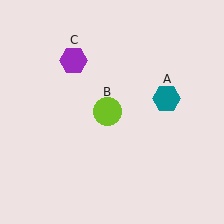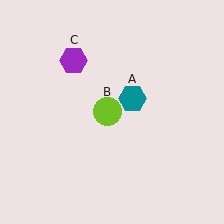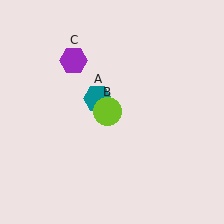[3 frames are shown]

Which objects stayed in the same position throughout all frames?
Lime circle (object B) and purple hexagon (object C) remained stationary.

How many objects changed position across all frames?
1 object changed position: teal hexagon (object A).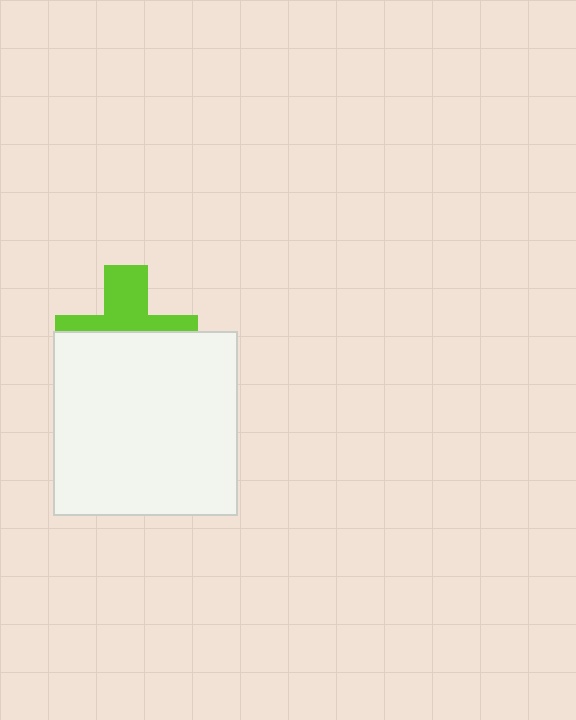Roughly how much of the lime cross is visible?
A small part of it is visible (roughly 43%).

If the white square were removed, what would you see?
You would see the complete lime cross.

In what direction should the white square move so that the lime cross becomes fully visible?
The white square should move down. That is the shortest direction to clear the overlap and leave the lime cross fully visible.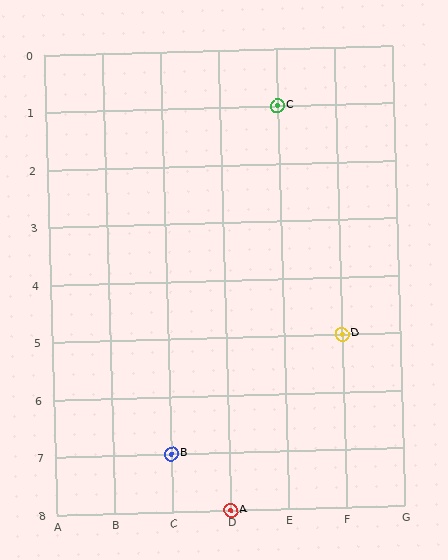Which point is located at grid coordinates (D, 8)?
Point A is at (D, 8).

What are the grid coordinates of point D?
Point D is at grid coordinates (F, 5).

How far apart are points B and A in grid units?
Points B and A are 1 column and 1 row apart (about 1.4 grid units diagonally).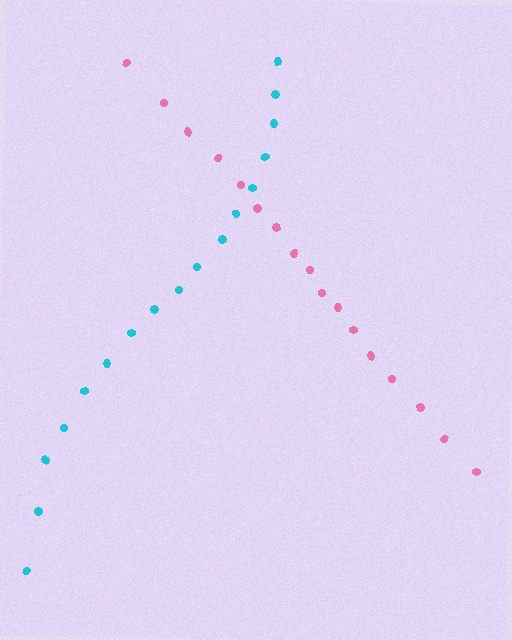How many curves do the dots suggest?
There are 2 distinct paths.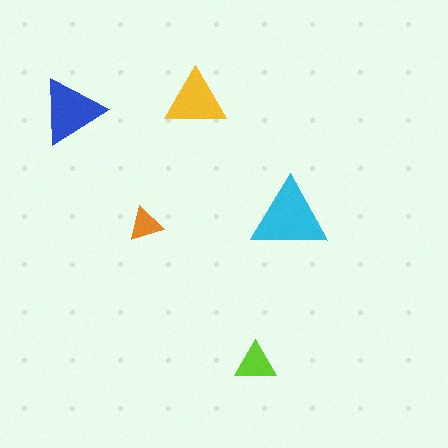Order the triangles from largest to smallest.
the cyan one, the blue one, the yellow one, the lime one, the orange one.